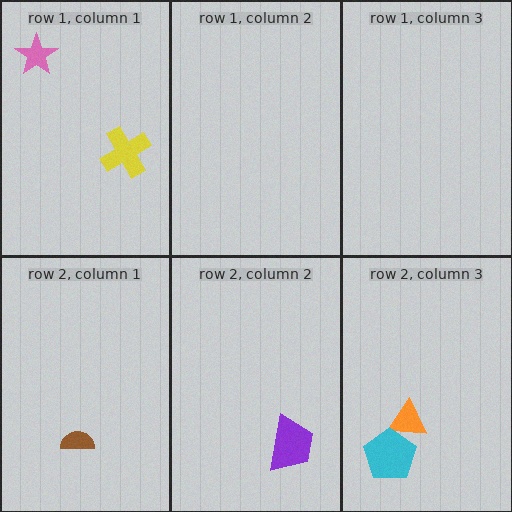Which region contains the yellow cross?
The row 1, column 1 region.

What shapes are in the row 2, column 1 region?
The brown semicircle.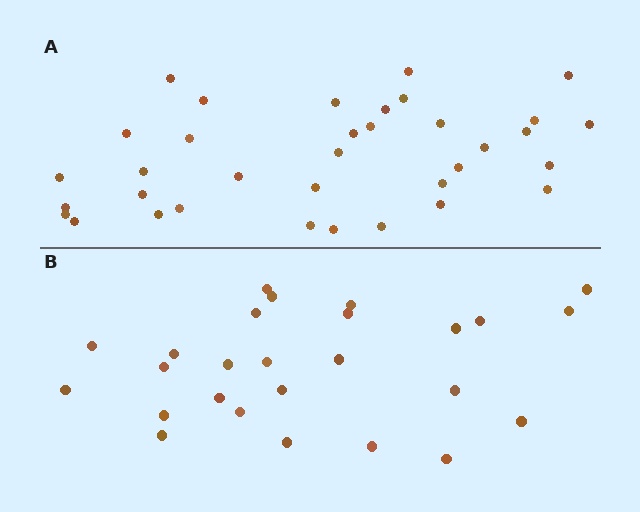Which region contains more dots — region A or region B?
Region A (the top region) has more dots.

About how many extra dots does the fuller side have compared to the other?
Region A has roughly 8 or so more dots than region B.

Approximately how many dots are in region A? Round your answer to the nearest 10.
About 40 dots. (The exact count is 35, which rounds to 40.)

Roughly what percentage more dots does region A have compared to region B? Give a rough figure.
About 35% more.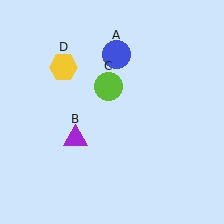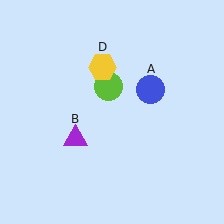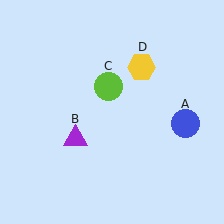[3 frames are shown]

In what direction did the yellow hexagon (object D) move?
The yellow hexagon (object D) moved right.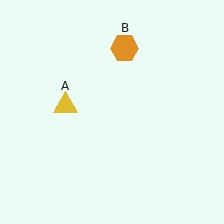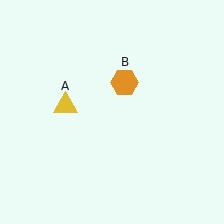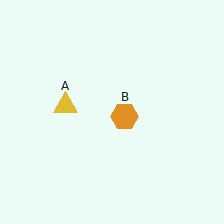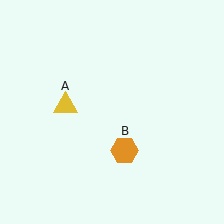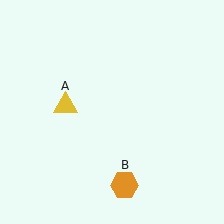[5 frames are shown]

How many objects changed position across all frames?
1 object changed position: orange hexagon (object B).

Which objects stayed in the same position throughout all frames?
Yellow triangle (object A) remained stationary.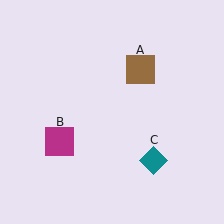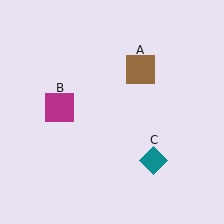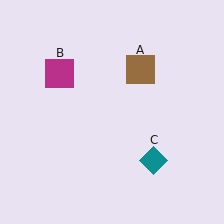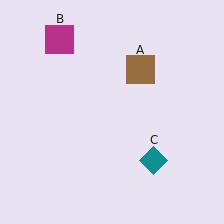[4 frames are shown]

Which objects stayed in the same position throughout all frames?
Brown square (object A) and teal diamond (object C) remained stationary.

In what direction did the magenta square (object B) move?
The magenta square (object B) moved up.